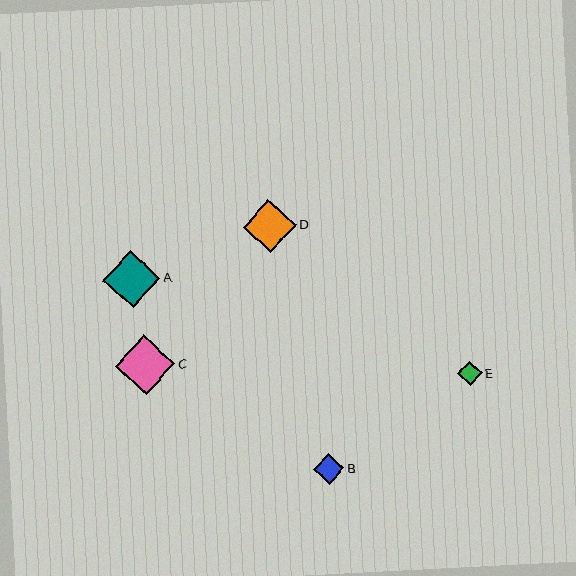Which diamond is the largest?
Diamond C is the largest with a size of approximately 60 pixels.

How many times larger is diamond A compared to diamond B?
Diamond A is approximately 1.9 times the size of diamond B.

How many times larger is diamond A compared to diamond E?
Diamond A is approximately 2.3 times the size of diamond E.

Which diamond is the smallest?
Diamond E is the smallest with a size of approximately 24 pixels.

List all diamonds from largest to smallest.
From largest to smallest: C, A, D, B, E.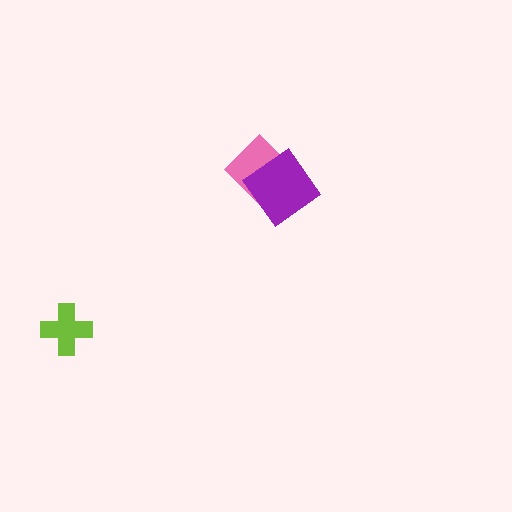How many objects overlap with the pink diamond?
1 object overlaps with the pink diamond.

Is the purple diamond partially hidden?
No, no other shape covers it.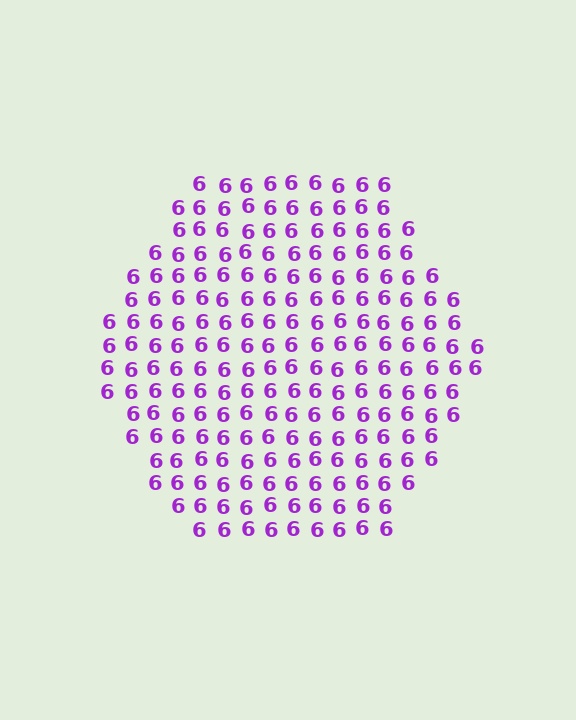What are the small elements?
The small elements are digit 6's.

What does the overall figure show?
The overall figure shows a hexagon.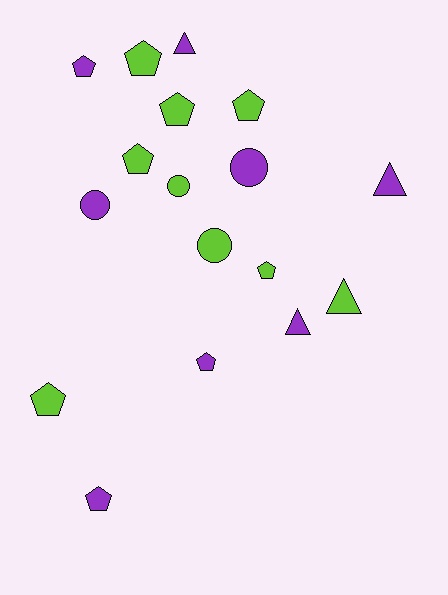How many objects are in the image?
There are 17 objects.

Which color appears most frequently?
Lime, with 9 objects.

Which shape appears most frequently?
Pentagon, with 9 objects.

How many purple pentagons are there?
There are 3 purple pentagons.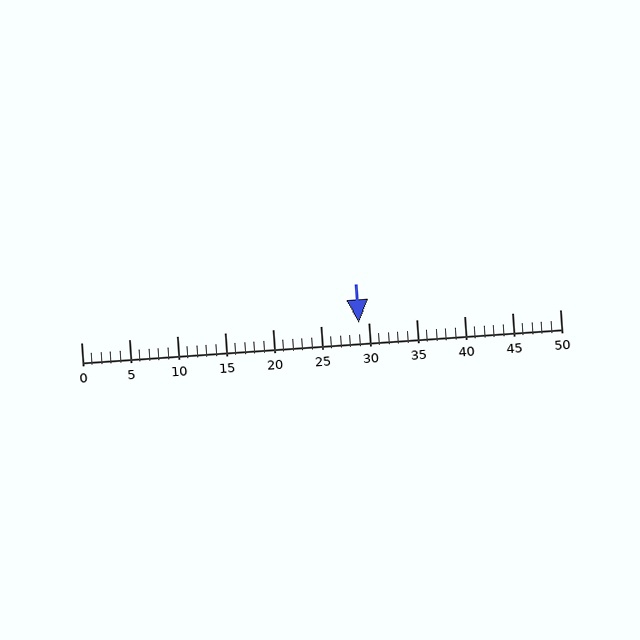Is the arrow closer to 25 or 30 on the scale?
The arrow is closer to 30.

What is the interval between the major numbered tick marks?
The major tick marks are spaced 5 units apart.